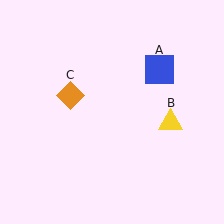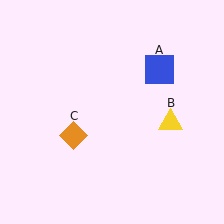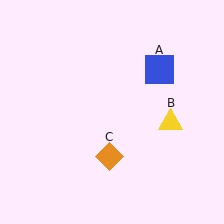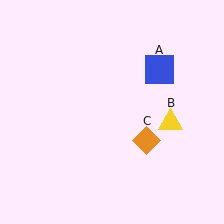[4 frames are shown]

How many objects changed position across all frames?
1 object changed position: orange diamond (object C).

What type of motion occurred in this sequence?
The orange diamond (object C) rotated counterclockwise around the center of the scene.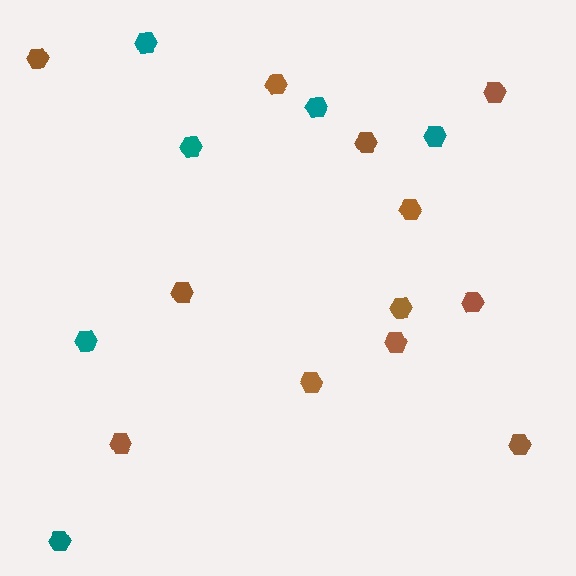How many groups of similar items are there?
There are 2 groups: one group of teal hexagons (6) and one group of brown hexagons (12).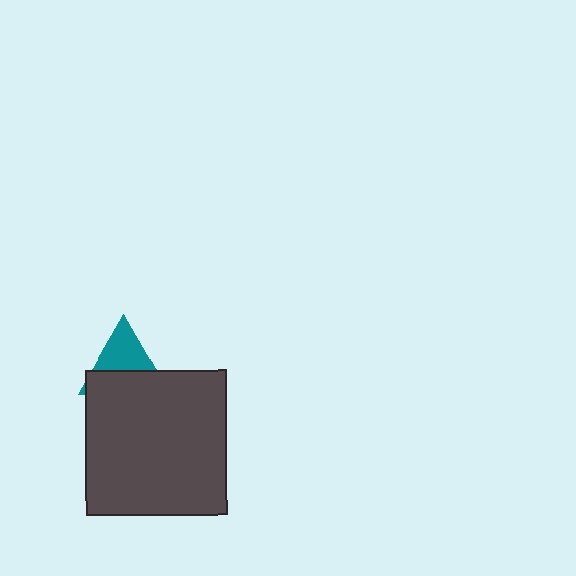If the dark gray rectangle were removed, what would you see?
You would see the complete teal triangle.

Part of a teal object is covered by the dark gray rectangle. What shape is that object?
It is a triangle.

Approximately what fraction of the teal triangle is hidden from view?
Roughly 50% of the teal triangle is hidden behind the dark gray rectangle.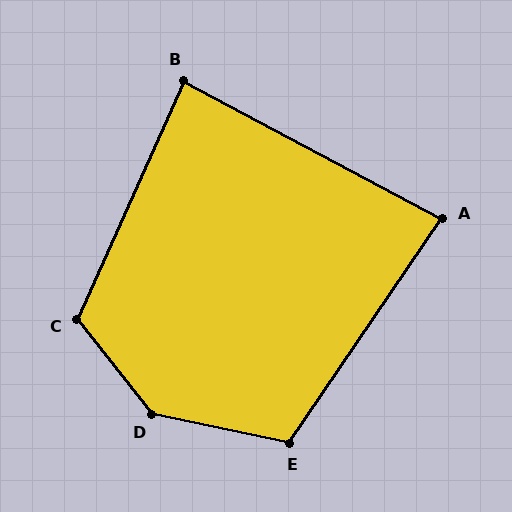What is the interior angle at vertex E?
Approximately 113 degrees (obtuse).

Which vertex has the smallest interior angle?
A, at approximately 84 degrees.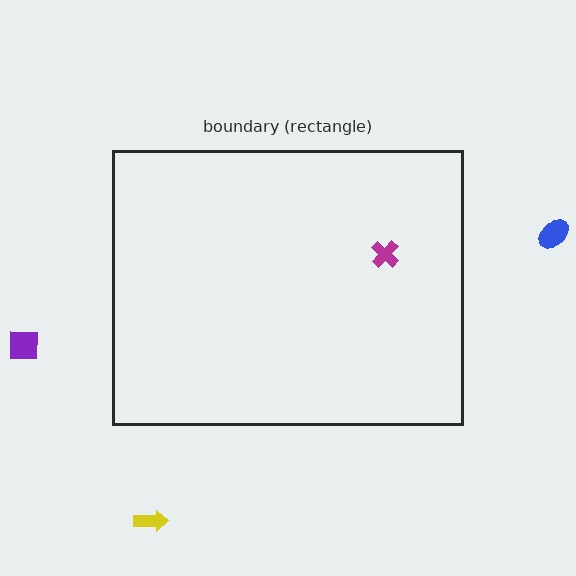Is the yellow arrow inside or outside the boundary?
Outside.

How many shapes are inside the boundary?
1 inside, 3 outside.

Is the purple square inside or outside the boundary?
Outside.